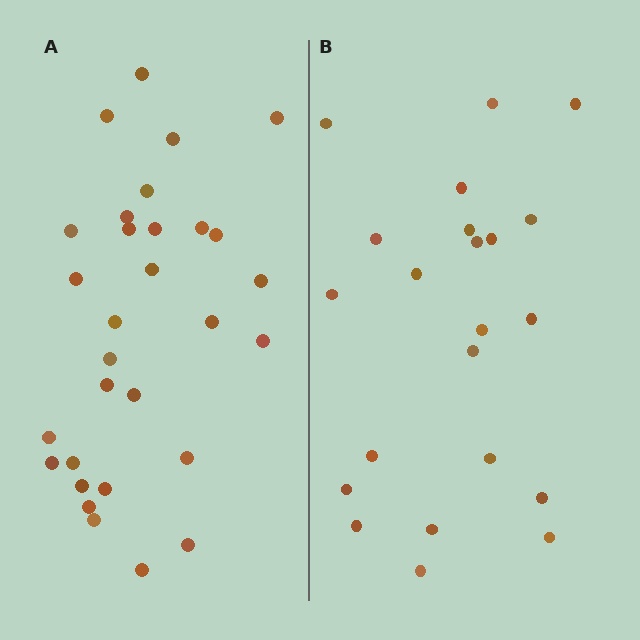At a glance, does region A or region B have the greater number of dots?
Region A (the left region) has more dots.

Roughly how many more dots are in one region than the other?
Region A has roughly 8 or so more dots than region B.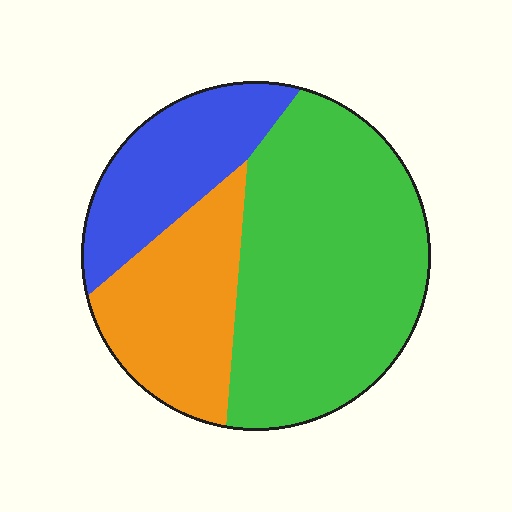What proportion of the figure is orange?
Orange takes up between a sixth and a third of the figure.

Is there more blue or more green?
Green.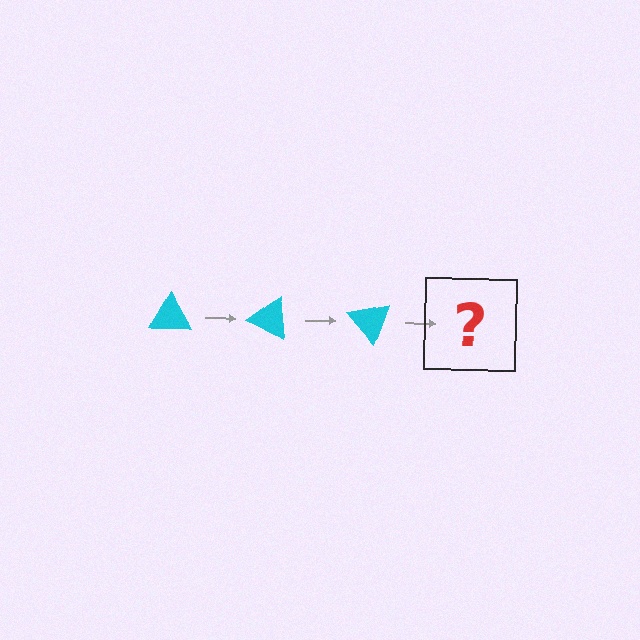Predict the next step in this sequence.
The next step is a cyan triangle rotated 75 degrees.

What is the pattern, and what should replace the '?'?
The pattern is that the triangle rotates 25 degrees each step. The '?' should be a cyan triangle rotated 75 degrees.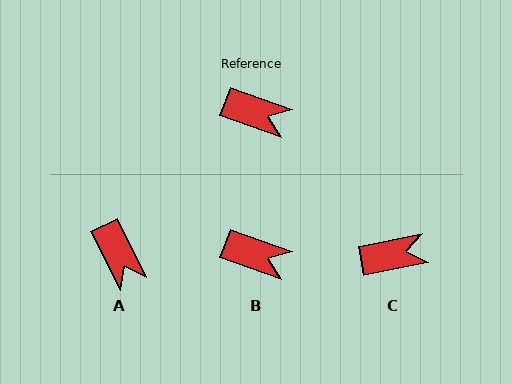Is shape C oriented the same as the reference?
No, it is off by about 31 degrees.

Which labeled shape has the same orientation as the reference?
B.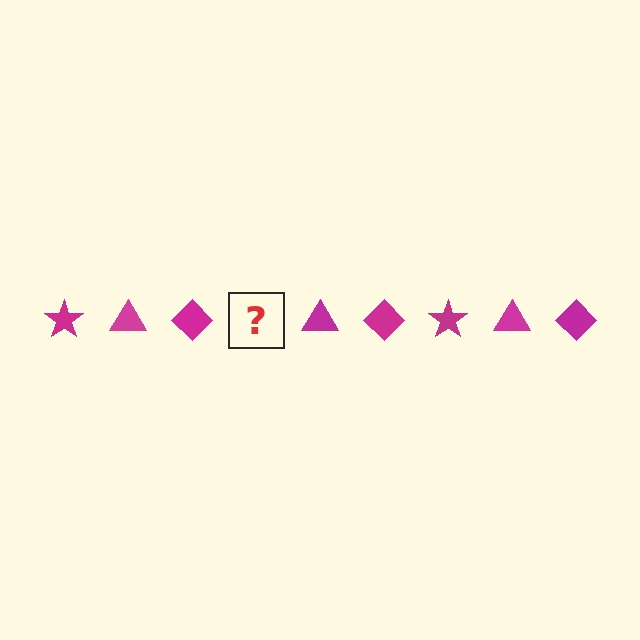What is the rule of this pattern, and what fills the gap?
The rule is that the pattern cycles through star, triangle, diamond shapes in magenta. The gap should be filled with a magenta star.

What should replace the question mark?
The question mark should be replaced with a magenta star.